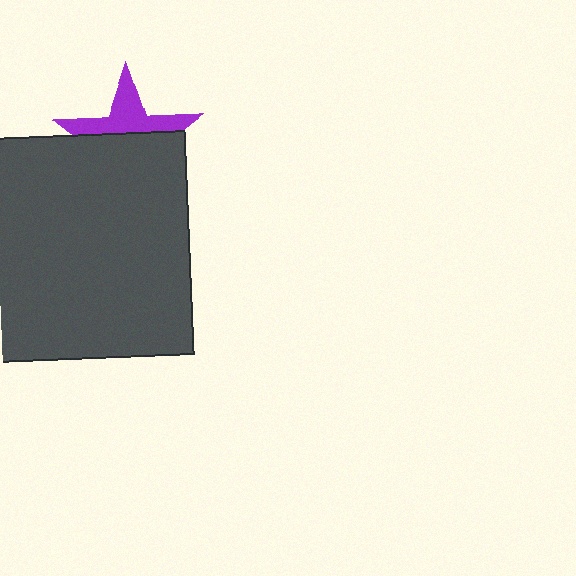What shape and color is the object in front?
The object in front is a dark gray square.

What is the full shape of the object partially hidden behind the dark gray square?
The partially hidden object is a purple star.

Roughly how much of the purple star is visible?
A small part of it is visible (roughly 42%).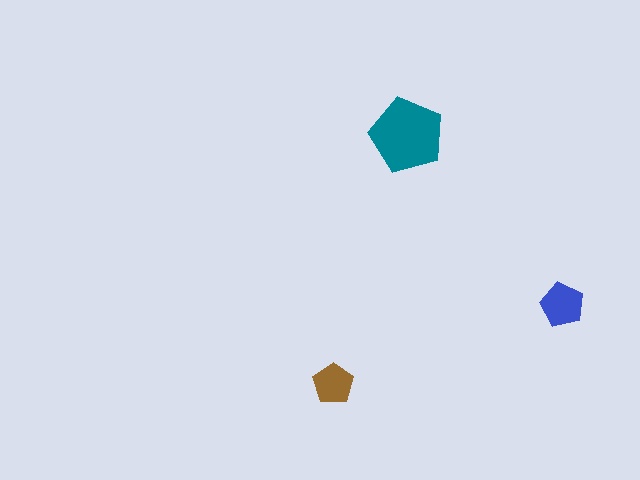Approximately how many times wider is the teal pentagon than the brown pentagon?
About 2 times wider.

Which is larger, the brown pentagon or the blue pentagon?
The blue one.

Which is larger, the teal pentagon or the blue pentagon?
The teal one.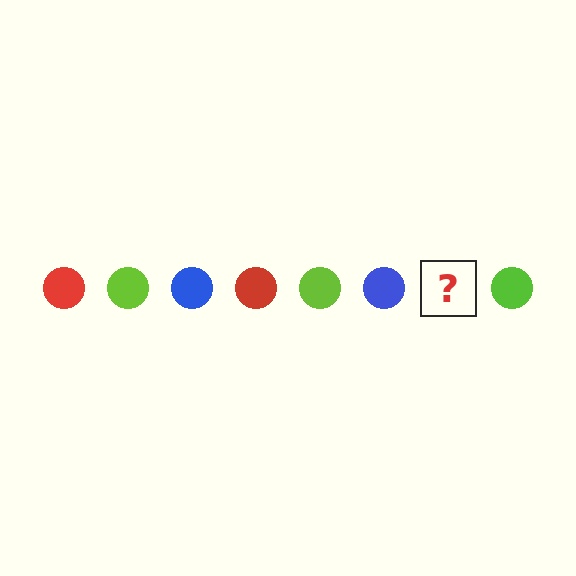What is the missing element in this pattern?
The missing element is a red circle.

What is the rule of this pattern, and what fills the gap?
The rule is that the pattern cycles through red, lime, blue circles. The gap should be filled with a red circle.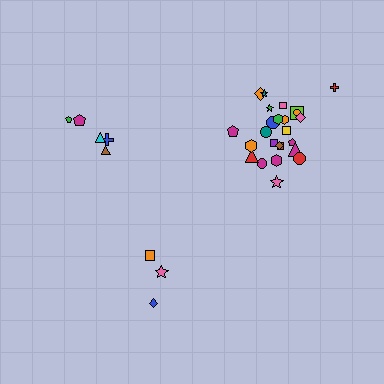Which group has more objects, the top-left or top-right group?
The top-right group.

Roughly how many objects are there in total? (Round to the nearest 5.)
Roughly 35 objects in total.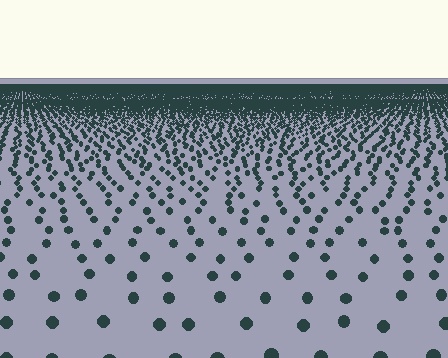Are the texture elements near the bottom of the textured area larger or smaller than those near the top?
Larger. Near the bottom, elements are closer to the viewer and appear at a bigger on-screen size.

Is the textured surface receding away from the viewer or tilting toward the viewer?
The surface is receding away from the viewer. Texture elements get smaller and denser toward the top.